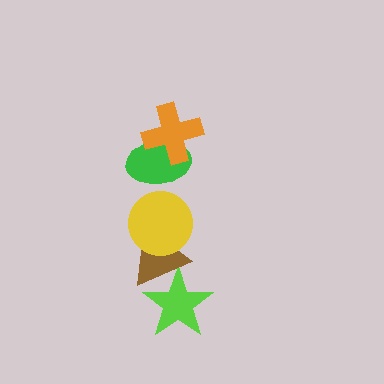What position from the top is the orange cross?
The orange cross is 1st from the top.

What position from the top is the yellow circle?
The yellow circle is 3rd from the top.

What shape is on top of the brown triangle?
The yellow circle is on top of the brown triangle.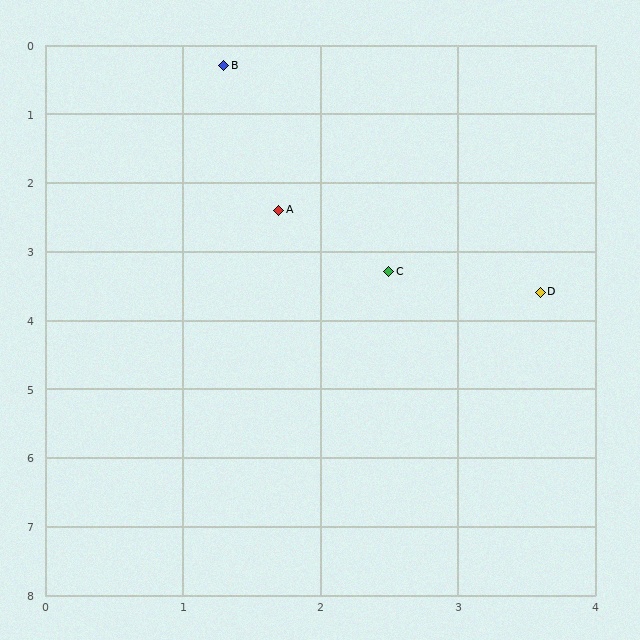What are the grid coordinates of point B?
Point B is at approximately (1.3, 0.3).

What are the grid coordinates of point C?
Point C is at approximately (2.5, 3.3).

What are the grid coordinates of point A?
Point A is at approximately (1.7, 2.4).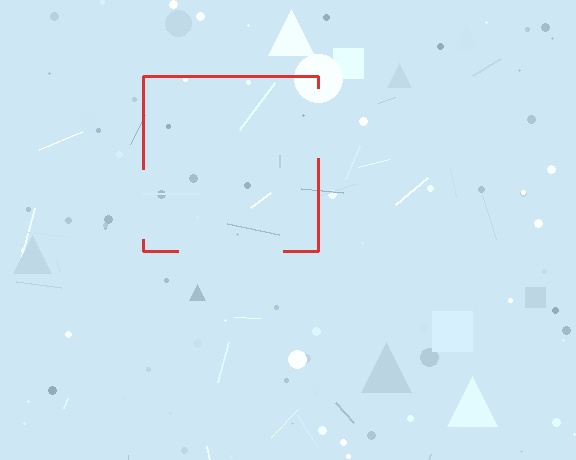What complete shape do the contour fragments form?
The contour fragments form a square.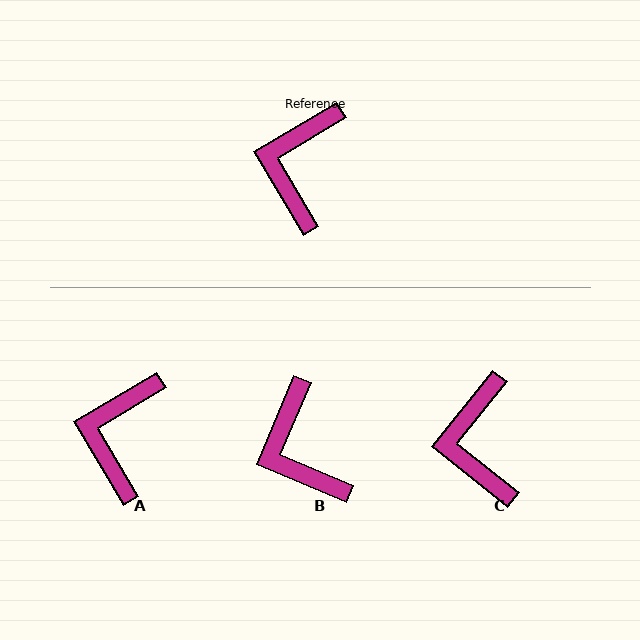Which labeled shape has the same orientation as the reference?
A.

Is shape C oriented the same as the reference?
No, it is off by about 20 degrees.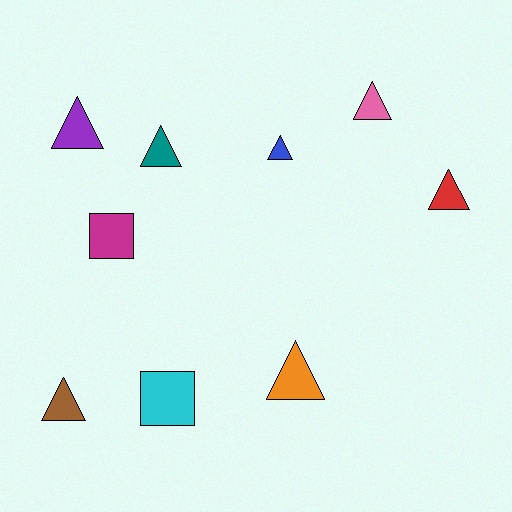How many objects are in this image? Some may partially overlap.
There are 9 objects.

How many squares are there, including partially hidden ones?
There are 2 squares.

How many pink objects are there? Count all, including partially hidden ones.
There is 1 pink object.